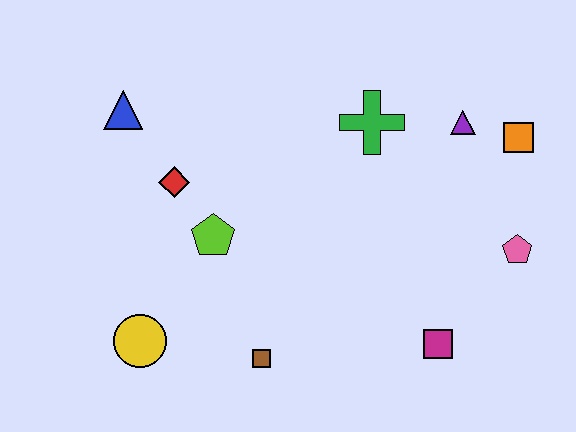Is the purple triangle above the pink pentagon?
Yes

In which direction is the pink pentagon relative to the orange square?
The pink pentagon is below the orange square.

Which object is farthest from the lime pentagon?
The orange square is farthest from the lime pentagon.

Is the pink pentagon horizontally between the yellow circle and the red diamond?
No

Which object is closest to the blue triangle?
The red diamond is closest to the blue triangle.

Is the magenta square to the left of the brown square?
No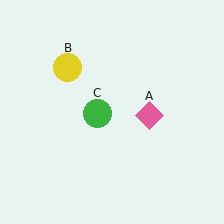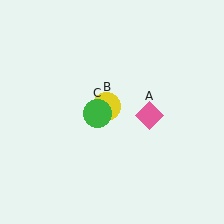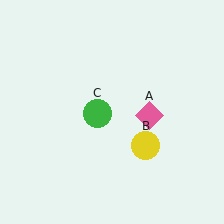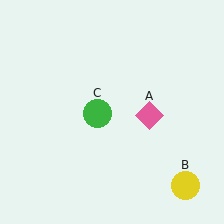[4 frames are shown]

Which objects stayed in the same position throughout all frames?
Pink diamond (object A) and green circle (object C) remained stationary.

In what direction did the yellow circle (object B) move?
The yellow circle (object B) moved down and to the right.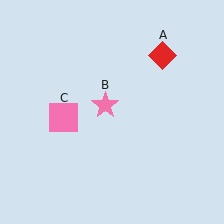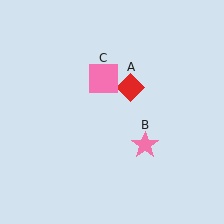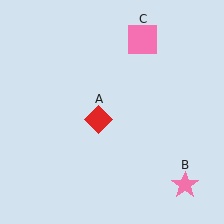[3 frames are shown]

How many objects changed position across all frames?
3 objects changed position: red diamond (object A), pink star (object B), pink square (object C).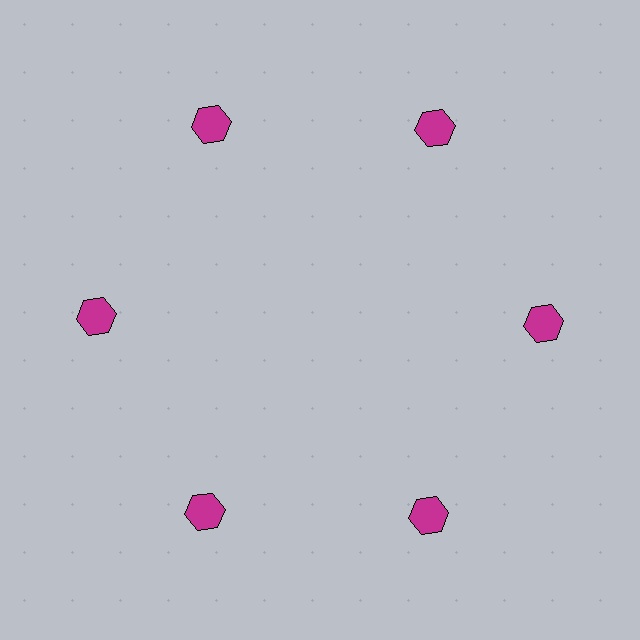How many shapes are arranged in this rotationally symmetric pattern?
There are 6 shapes, arranged in 6 groups of 1.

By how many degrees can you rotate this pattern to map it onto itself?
The pattern maps onto itself every 60 degrees of rotation.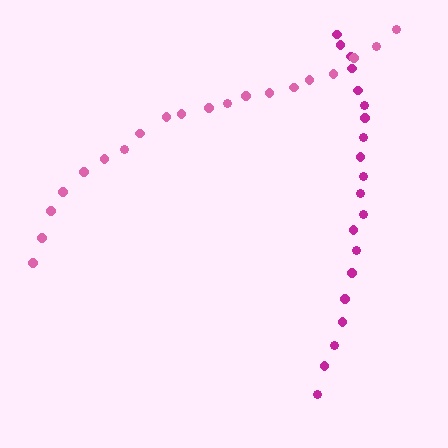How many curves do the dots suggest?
There are 2 distinct paths.